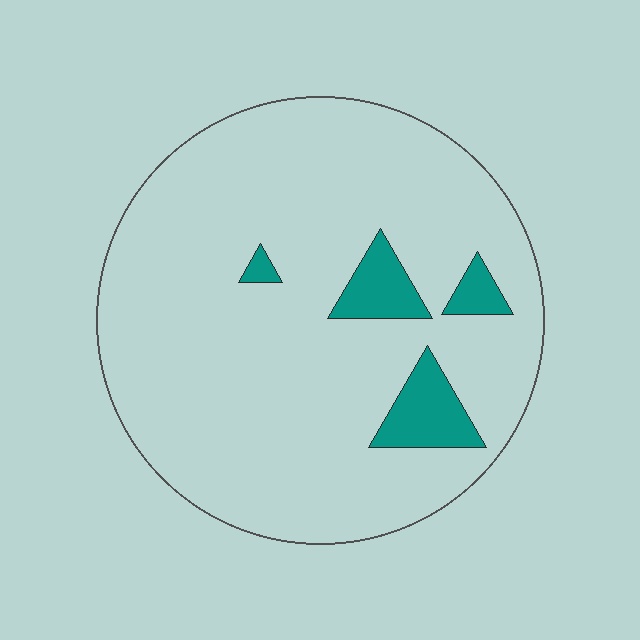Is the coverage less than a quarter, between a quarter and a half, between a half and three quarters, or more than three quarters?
Less than a quarter.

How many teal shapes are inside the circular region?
4.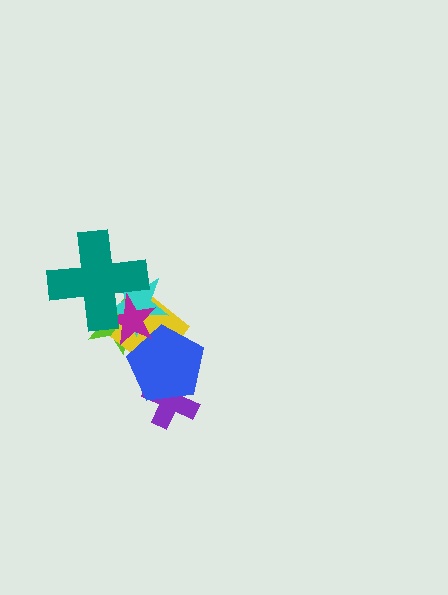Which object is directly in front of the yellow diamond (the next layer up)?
The blue pentagon is directly in front of the yellow diamond.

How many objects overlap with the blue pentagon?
4 objects overlap with the blue pentagon.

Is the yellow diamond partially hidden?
Yes, it is partially covered by another shape.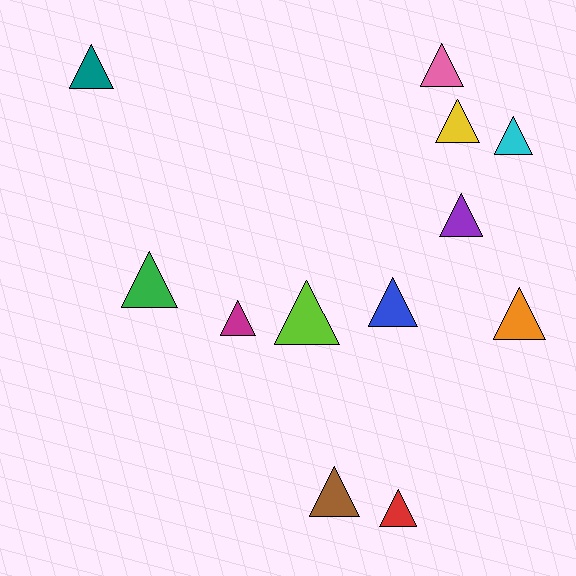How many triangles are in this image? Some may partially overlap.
There are 12 triangles.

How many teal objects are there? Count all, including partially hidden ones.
There is 1 teal object.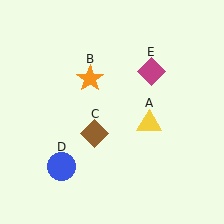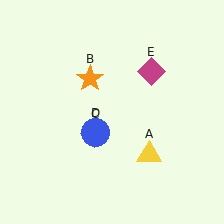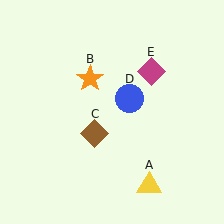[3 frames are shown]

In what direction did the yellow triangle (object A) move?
The yellow triangle (object A) moved down.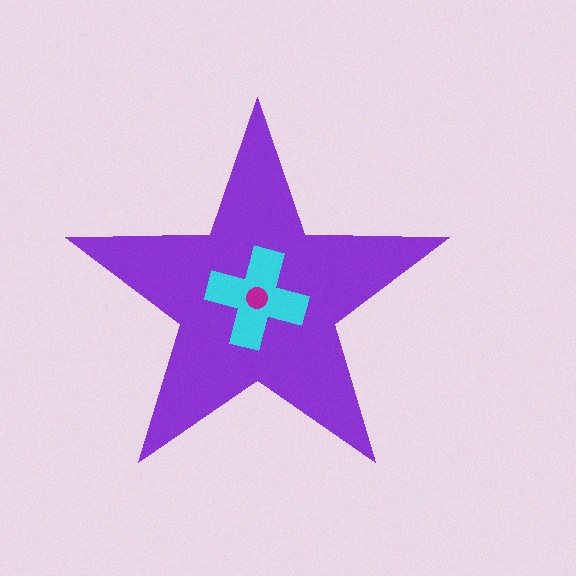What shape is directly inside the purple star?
The cyan cross.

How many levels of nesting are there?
3.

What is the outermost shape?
The purple star.